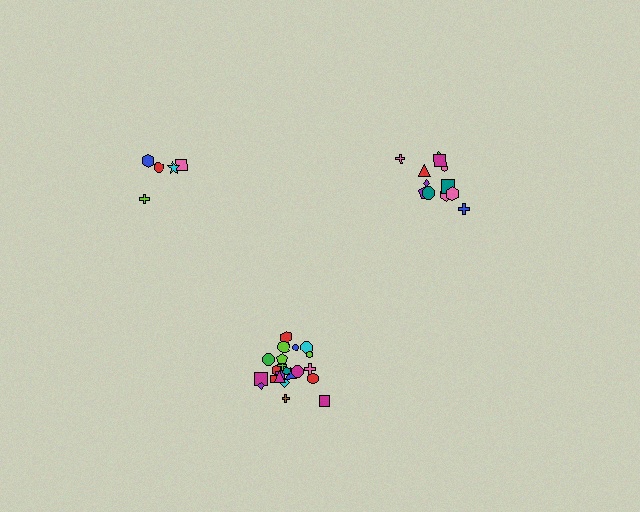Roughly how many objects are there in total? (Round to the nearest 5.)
Roughly 40 objects in total.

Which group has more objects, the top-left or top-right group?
The top-right group.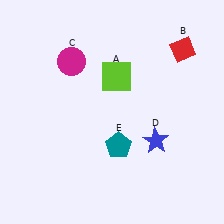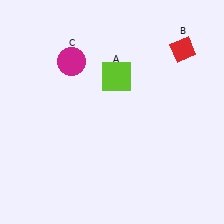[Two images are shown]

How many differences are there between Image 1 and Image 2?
There are 2 differences between the two images.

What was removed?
The teal pentagon (E), the blue star (D) were removed in Image 2.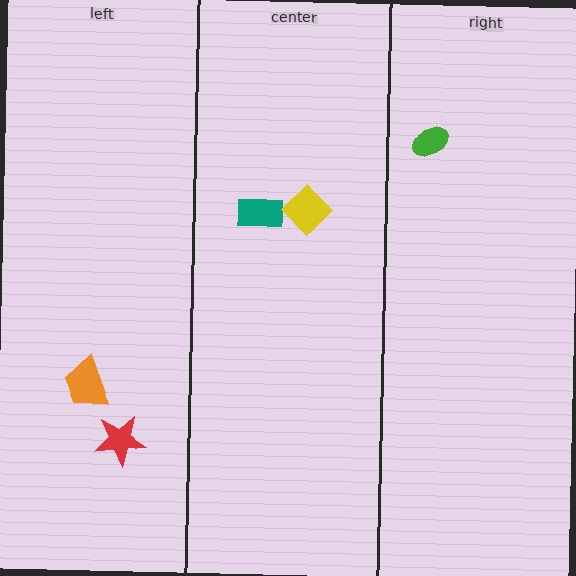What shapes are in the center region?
The teal rectangle, the yellow diamond.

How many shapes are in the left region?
2.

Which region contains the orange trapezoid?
The left region.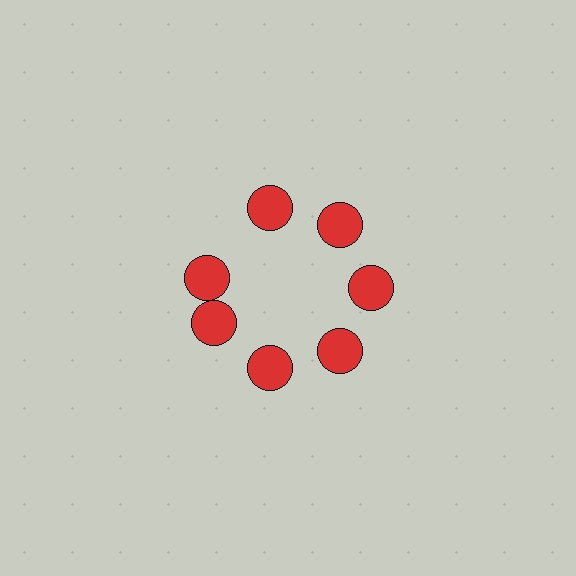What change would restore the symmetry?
The symmetry would be restored by rotating it back into even spacing with its neighbors so that all 7 circles sit at equal angles and equal distance from the center.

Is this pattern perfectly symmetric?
No. The 7 red circles are arranged in a ring, but one element near the 10 o'clock position is rotated out of alignment along the ring, breaking the 7-fold rotational symmetry.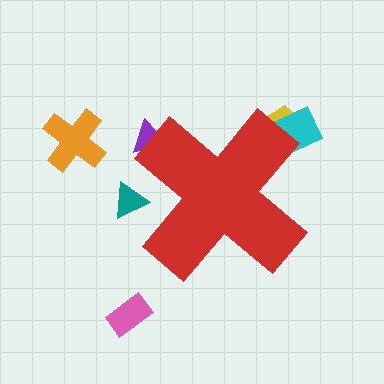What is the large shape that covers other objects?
A red cross.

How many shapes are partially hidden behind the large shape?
4 shapes are partially hidden.